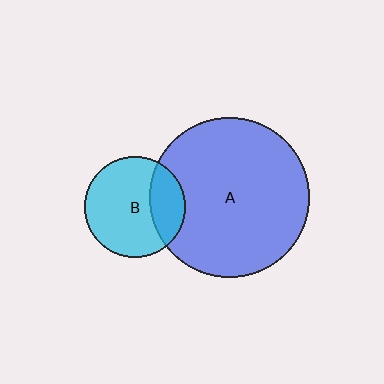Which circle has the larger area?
Circle A (blue).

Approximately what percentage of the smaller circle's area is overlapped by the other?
Approximately 25%.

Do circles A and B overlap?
Yes.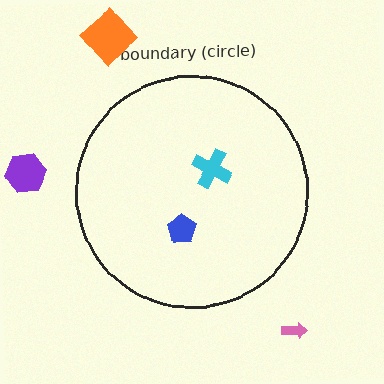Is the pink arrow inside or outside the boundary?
Outside.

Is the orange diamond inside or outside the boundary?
Outside.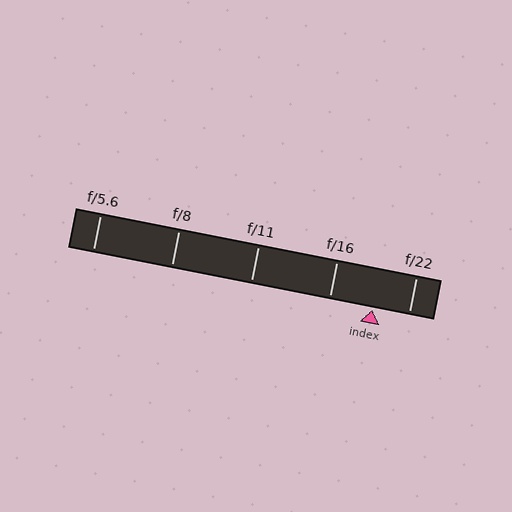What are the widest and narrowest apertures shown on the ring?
The widest aperture shown is f/5.6 and the narrowest is f/22.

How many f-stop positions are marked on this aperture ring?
There are 5 f-stop positions marked.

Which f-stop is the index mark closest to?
The index mark is closest to f/22.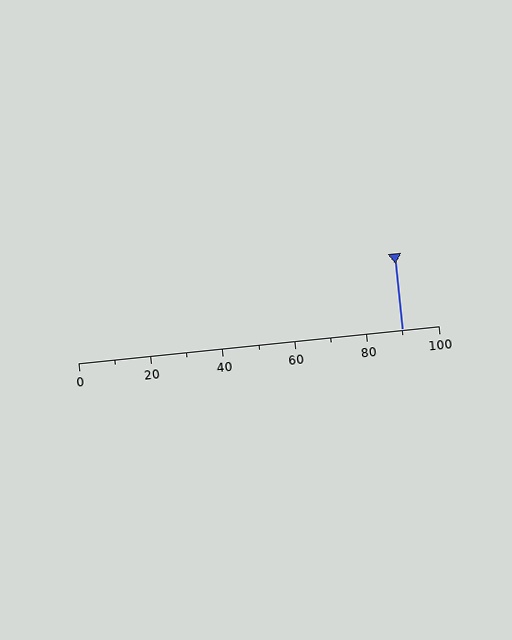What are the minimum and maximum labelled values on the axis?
The axis runs from 0 to 100.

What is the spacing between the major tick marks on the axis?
The major ticks are spaced 20 apart.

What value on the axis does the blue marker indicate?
The marker indicates approximately 90.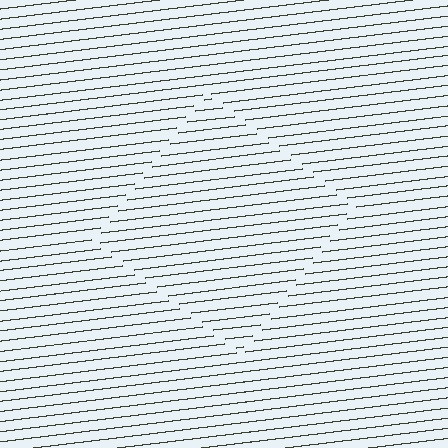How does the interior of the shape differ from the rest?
The interior of the shape contains the same grating, shifted by half a period — the contour is defined by the phase discontinuity where line-ends from the inner and outer gratings abut.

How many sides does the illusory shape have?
4 sides — the line-ends trace a square.